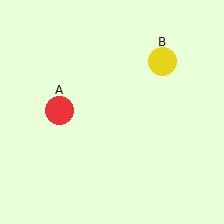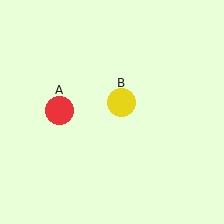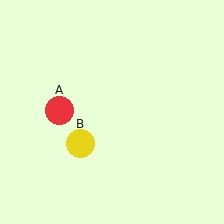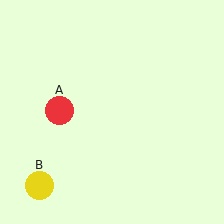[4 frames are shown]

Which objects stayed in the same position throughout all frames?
Red circle (object A) remained stationary.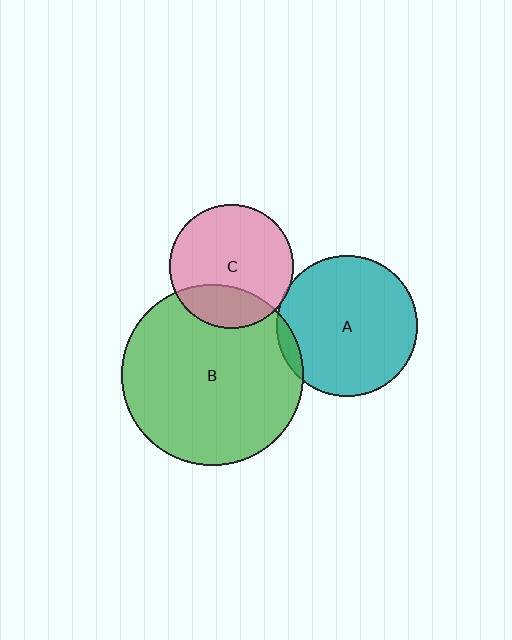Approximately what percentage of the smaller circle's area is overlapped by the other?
Approximately 25%.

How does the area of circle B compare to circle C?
Approximately 2.2 times.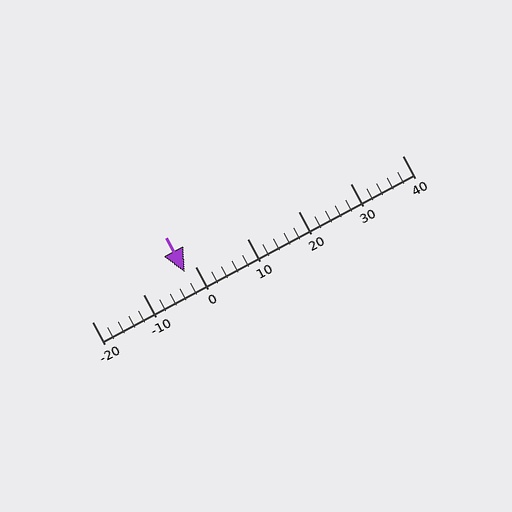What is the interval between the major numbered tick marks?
The major tick marks are spaced 10 units apart.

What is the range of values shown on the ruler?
The ruler shows values from -20 to 40.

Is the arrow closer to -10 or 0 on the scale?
The arrow is closer to 0.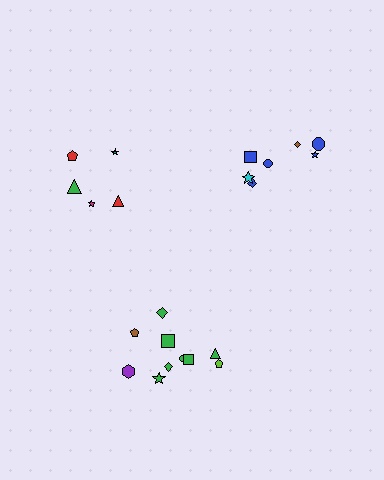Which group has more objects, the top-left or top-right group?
The top-right group.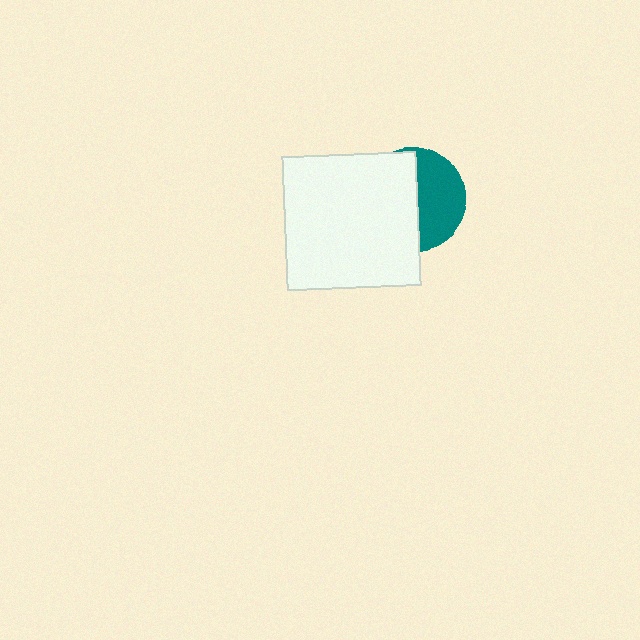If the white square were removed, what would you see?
You would see the complete teal circle.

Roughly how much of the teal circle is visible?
A small part of it is visible (roughly 45%).